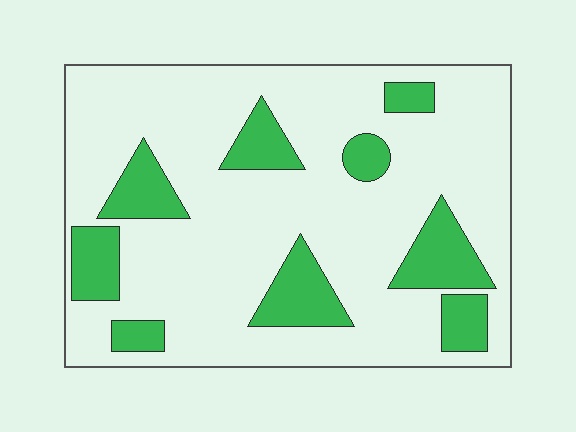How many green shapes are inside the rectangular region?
9.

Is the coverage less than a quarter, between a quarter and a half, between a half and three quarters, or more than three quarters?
Less than a quarter.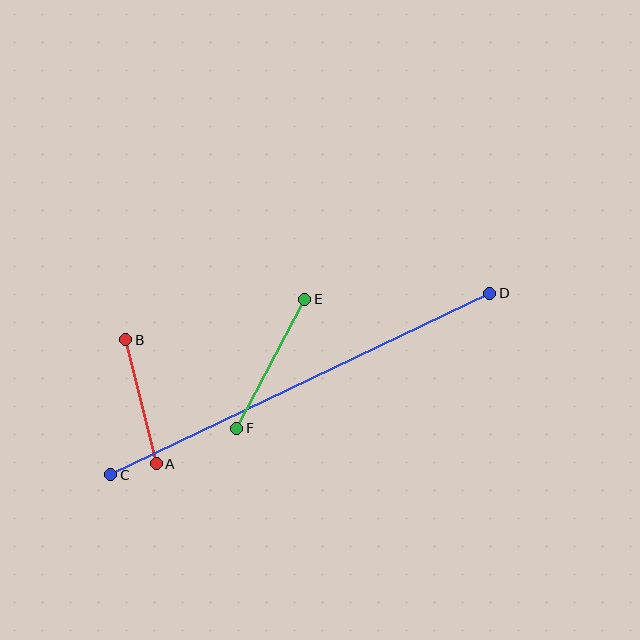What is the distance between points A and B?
The distance is approximately 128 pixels.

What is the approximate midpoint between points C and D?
The midpoint is at approximately (300, 384) pixels.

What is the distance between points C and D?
The distance is approximately 420 pixels.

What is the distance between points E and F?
The distance is approximately 146 pixels.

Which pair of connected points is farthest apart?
Points C and D are farthest apart.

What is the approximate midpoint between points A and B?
The midpoint is at approximately (141, 402) pixels.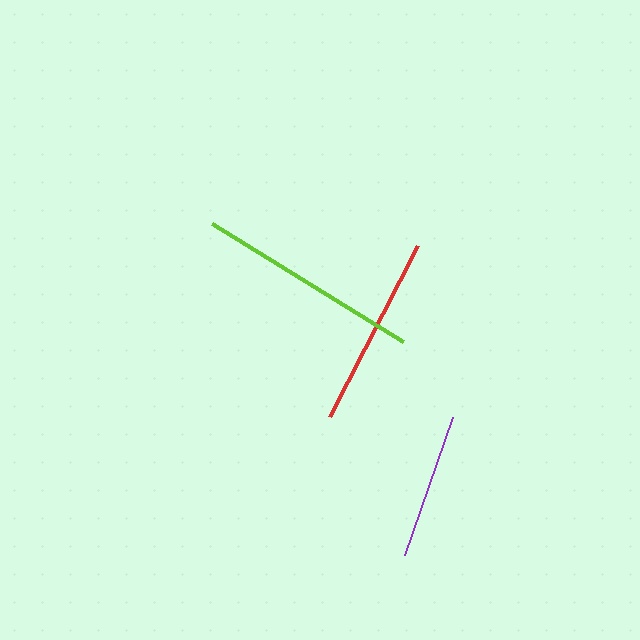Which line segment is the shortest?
The purple line is the shortest at approximately 146 pixels.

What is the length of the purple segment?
The purple segment is approximately 146 pixels long.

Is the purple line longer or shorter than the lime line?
The lime line is longer than the purple line.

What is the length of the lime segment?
The lime segment is approximately 224 pixels long.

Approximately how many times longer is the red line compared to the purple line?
The red line is approximately 1.3 times the length of the purple line.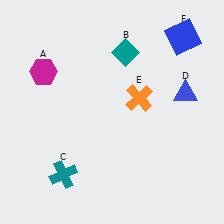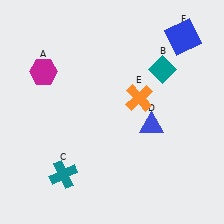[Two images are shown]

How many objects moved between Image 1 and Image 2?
2 objects moved between the two images.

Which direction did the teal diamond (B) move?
The teal diamond (B) moved right.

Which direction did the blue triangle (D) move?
The blue triangle (D) moved left.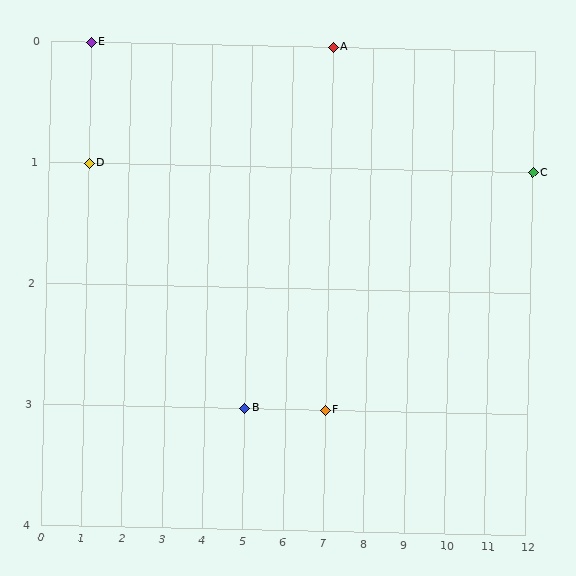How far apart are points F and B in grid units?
Points F and B are 2 columns apart.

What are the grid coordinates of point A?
Point A is at grid coordinates (7, 0).